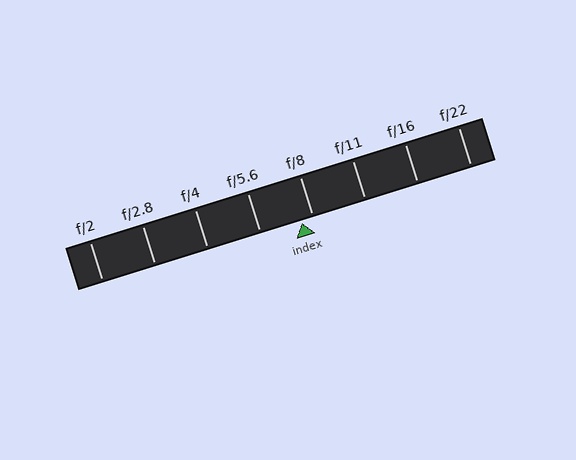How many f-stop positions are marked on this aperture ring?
There are 8 f-stop positions marked.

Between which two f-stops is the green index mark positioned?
The index mark is between f/5.6 and f/8.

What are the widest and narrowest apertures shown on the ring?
The widest aperture shown is f/2 and the narrowest is f/22.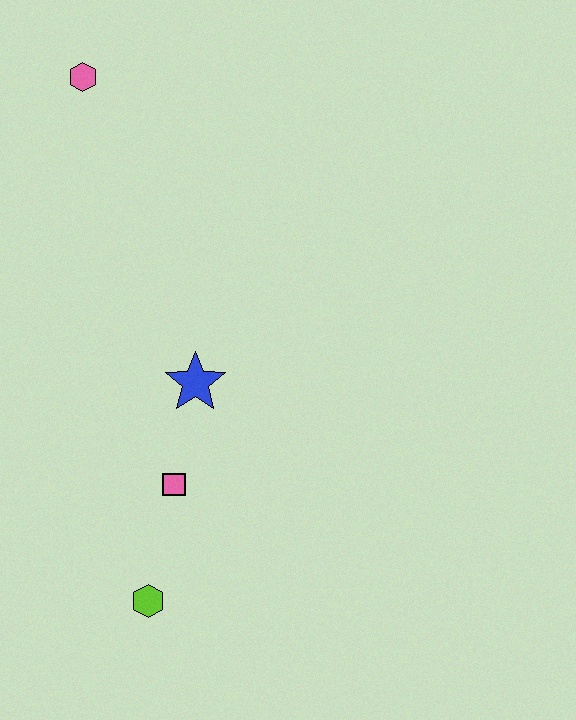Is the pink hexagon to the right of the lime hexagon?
No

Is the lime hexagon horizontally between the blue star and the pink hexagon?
Yes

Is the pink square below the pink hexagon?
Yes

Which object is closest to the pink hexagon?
The blue star is closest to the pink hexagon.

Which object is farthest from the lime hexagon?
The pink hexagon is farthest from the lime hexagon.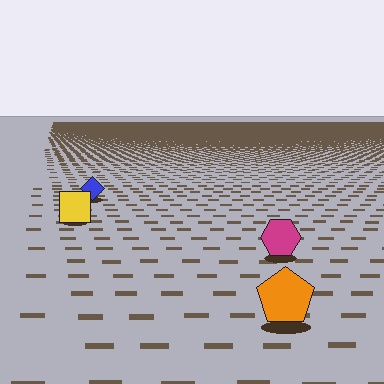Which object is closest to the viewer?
The orange pentagon is closest. The texture marks near it are larger and more spread out.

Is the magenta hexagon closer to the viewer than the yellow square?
Yes. The magenta hexagon is closer — you can tell from the texture gradient: the ground texture is coarser near it.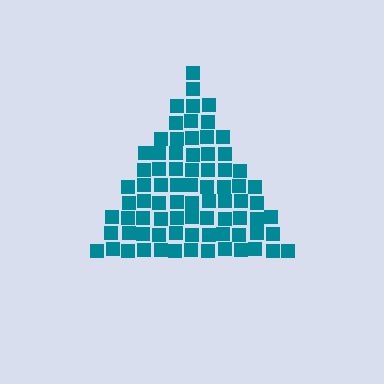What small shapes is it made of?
It is made of small squares.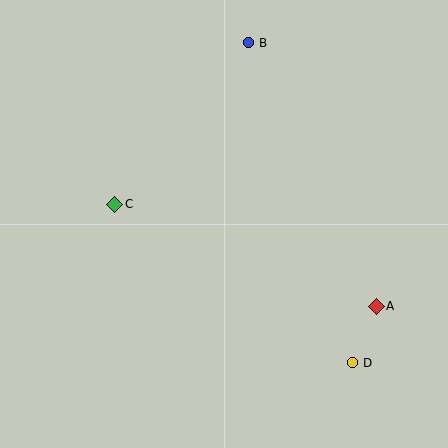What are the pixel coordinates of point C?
Point C is at (115, 204).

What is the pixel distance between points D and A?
The distance between D and A is 61 pixels.